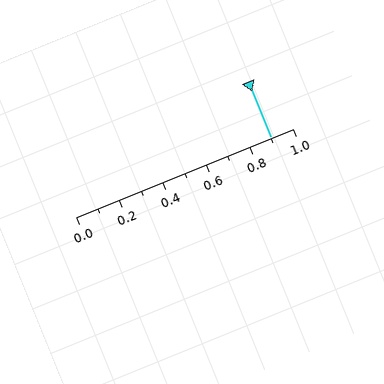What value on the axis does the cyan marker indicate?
The marker indicates approximately 0.9.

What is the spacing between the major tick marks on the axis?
The major ticks are spaced 0.2 apart.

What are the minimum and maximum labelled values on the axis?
The axis runs from 0.0 to 1.0.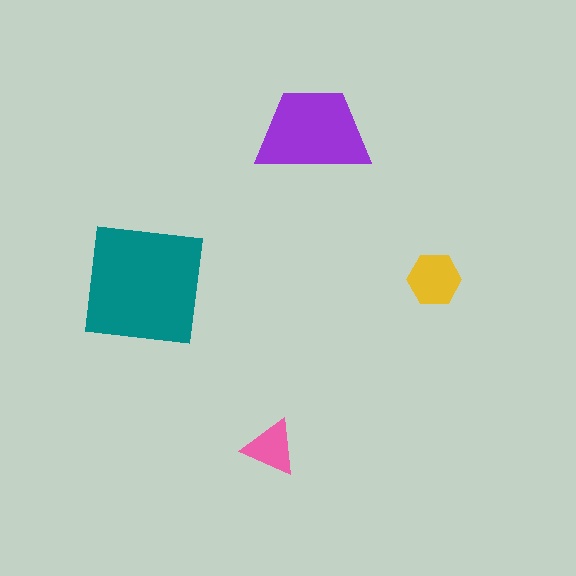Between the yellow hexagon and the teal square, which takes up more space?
The teal square.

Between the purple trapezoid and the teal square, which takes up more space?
The teal square.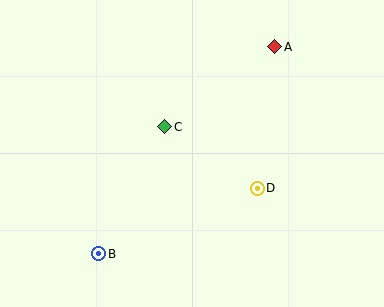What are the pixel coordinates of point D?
Point D is at (257, 188).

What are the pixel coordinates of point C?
Point C is at (165, 127).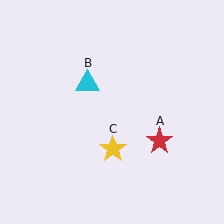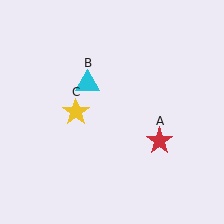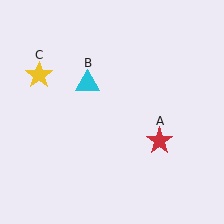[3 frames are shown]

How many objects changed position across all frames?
1 object changed position: yellow star (object C).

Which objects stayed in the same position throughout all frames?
Red star (object A) and cyan triangle (object B) remained stationary.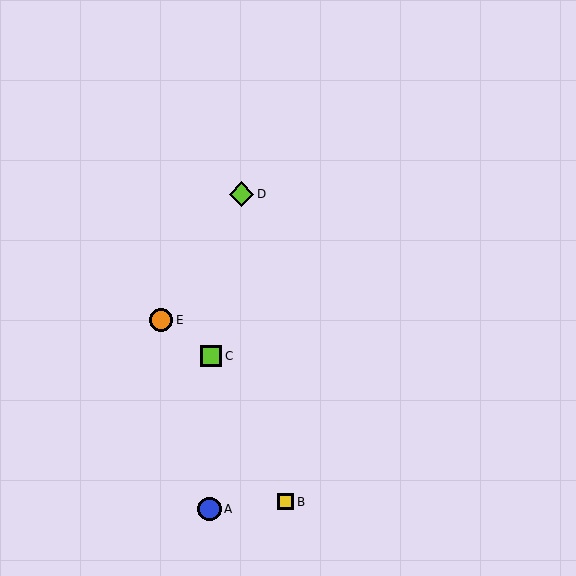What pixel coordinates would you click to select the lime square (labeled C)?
Click at (211, 356) to select the lime square C.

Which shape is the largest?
The lime diamond (labeled D) is the largest.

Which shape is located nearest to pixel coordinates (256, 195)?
The lime diamond (labeled D) at (242, 194) is nearest to that location.